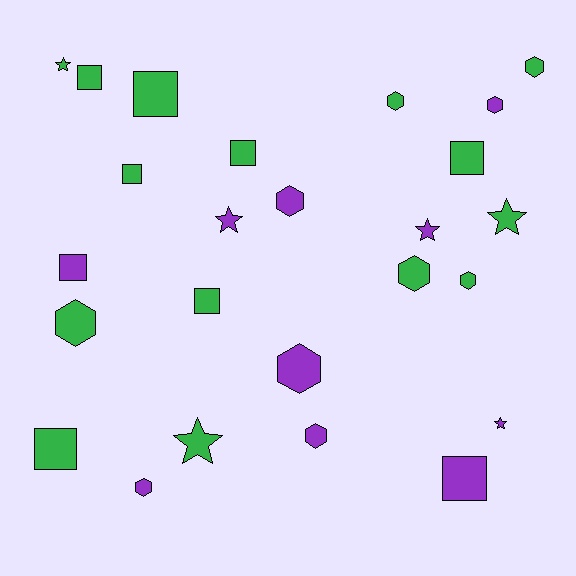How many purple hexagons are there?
There are 5 purple hexagons.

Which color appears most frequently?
Green, with 15 objects.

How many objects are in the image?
There are 25 objects.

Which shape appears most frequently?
Hexagon, with 10 objects.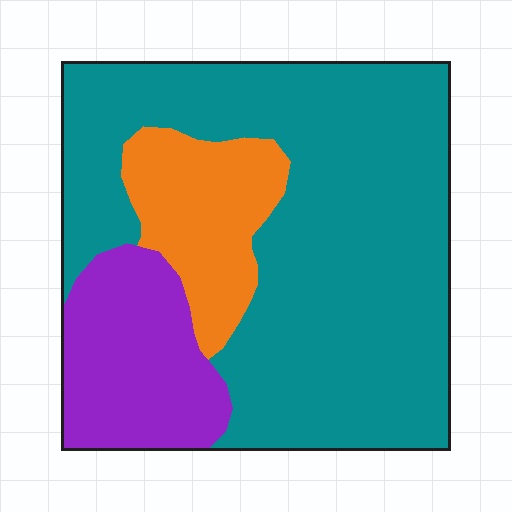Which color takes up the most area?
Teal, at roughly 65%.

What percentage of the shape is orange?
Orange takes up about one sixth (1/6) of the shape.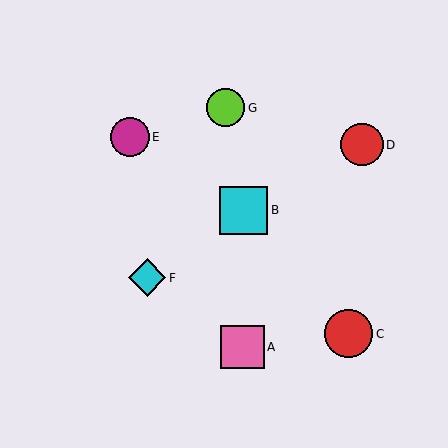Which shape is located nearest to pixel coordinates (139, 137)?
The magenta circle (labeled E) at (130, 137) is nearest to that location.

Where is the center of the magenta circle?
The center of the magenta circle is at (130, 137).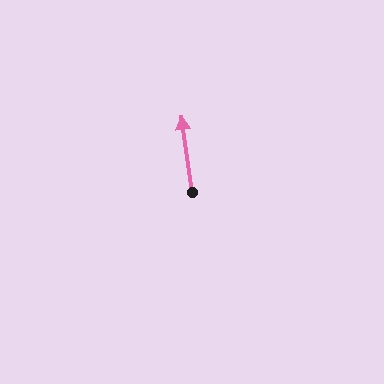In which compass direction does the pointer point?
North.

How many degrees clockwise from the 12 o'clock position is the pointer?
Approximately 352 degrees.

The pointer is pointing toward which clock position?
Roughly 12 o'clock.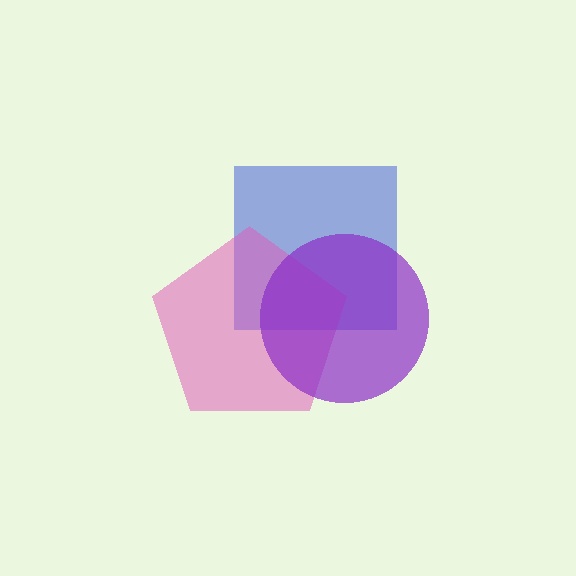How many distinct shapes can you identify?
There are 3 distinct shapes: a blue square, a pink pentagon, a purple circle.